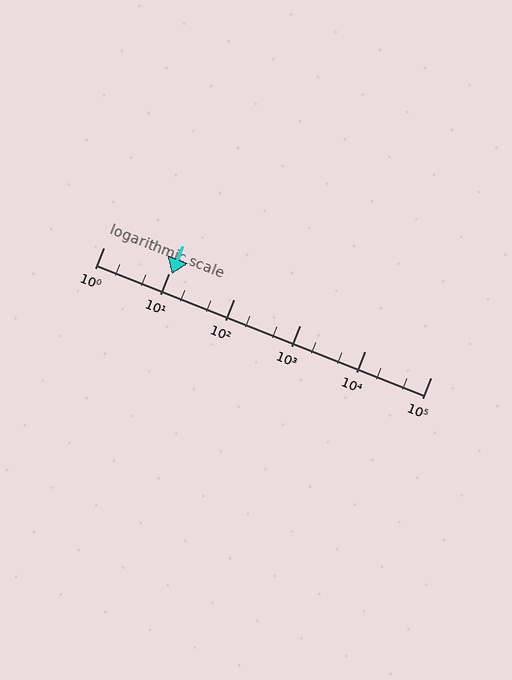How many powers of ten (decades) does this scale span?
The scale spans 5 decades, from 1 to 100000.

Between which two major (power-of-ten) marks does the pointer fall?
The pointer is between 10 and 100.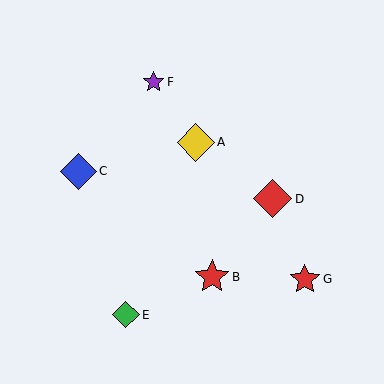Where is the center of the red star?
The center of the red star is at (212, 277).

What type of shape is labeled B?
Shape B is a red star.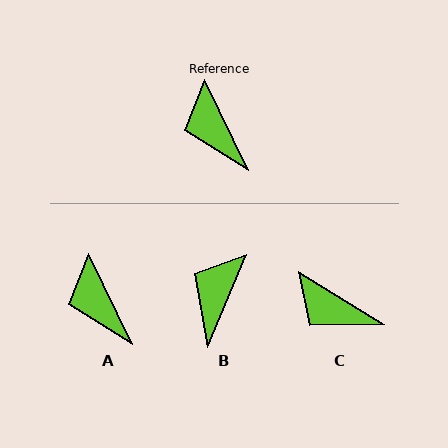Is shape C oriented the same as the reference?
No, it is off by about 32 degrees.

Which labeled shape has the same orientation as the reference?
A.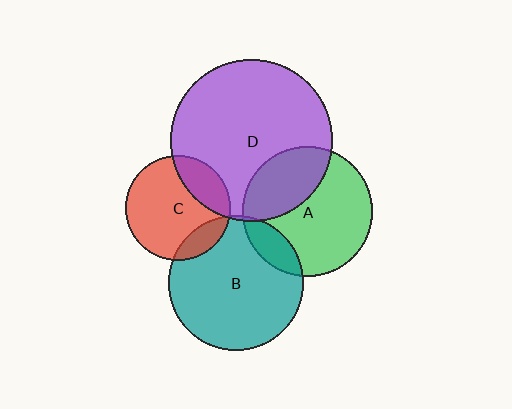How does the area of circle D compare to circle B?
Approximately 1.4 times.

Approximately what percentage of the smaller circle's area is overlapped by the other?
Approximately 35%.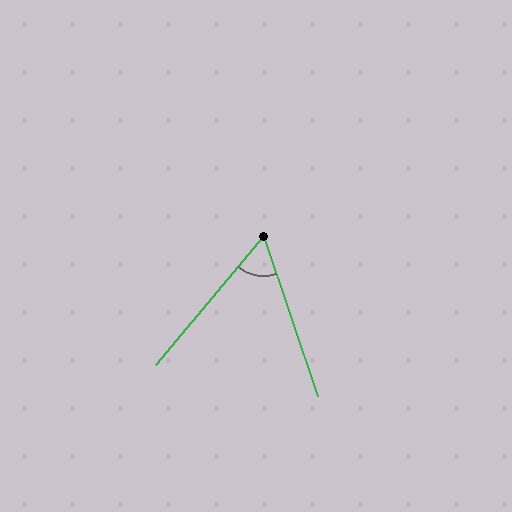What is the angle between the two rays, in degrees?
Approximately 59 degrees.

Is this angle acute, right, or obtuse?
It is acute.